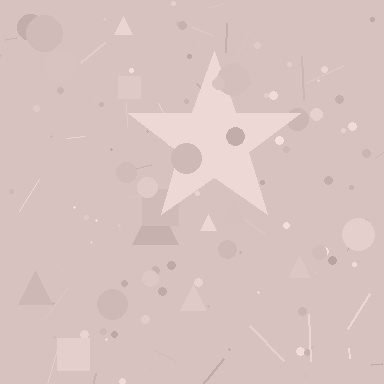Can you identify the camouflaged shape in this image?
The camouflaged shape is a star.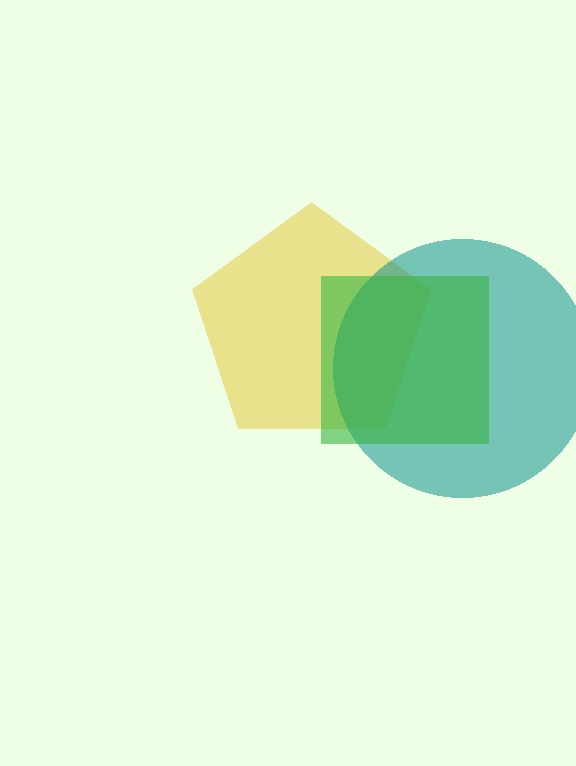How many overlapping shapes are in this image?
There are 3 overlapping shapes in the image.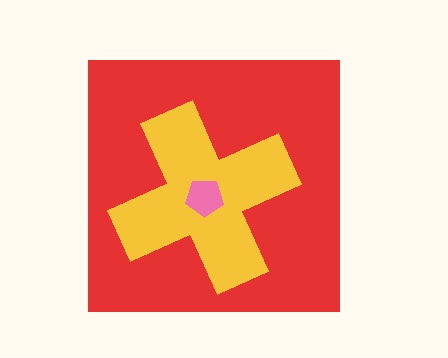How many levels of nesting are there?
3.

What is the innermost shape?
The pink pentagon.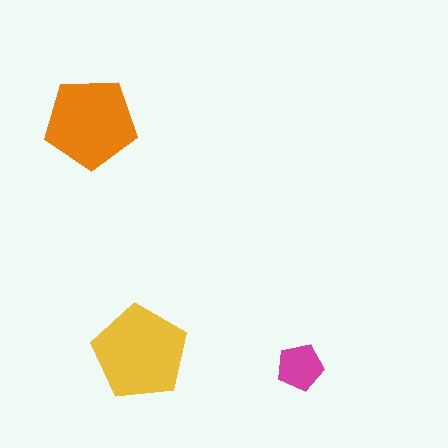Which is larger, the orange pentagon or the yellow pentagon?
The yellow one.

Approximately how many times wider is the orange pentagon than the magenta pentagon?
About 2 times wider.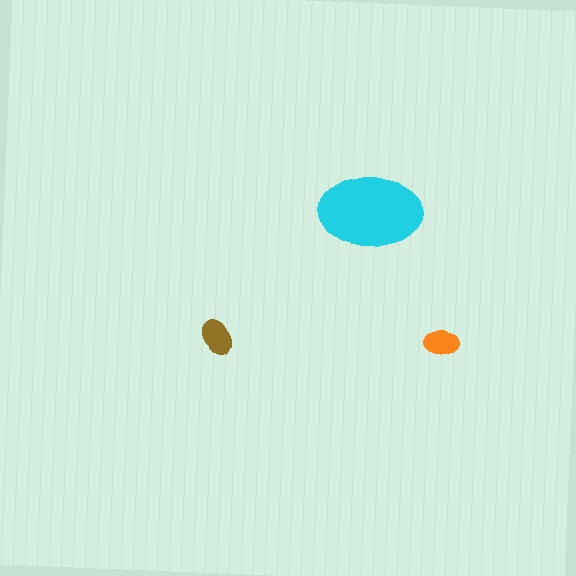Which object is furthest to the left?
The brown ellipse is leftmost.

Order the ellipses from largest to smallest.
the cyan one, the brown one, the orange one.